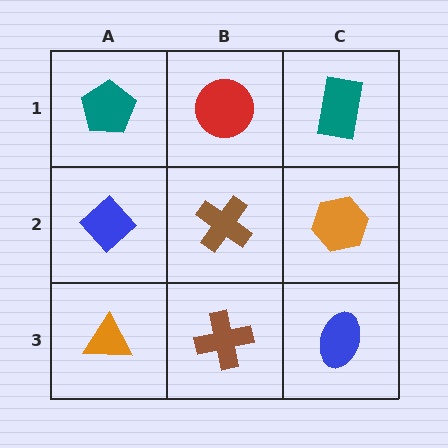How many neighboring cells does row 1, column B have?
3.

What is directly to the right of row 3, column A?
A brown cross.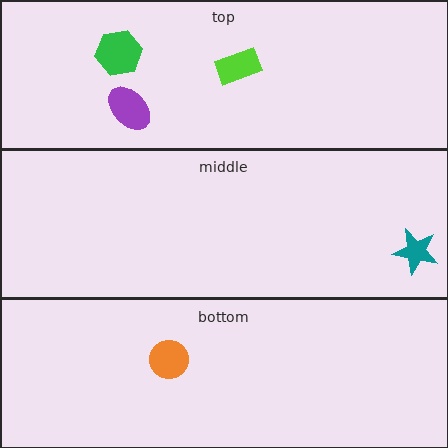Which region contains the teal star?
The middle region.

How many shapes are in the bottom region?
1.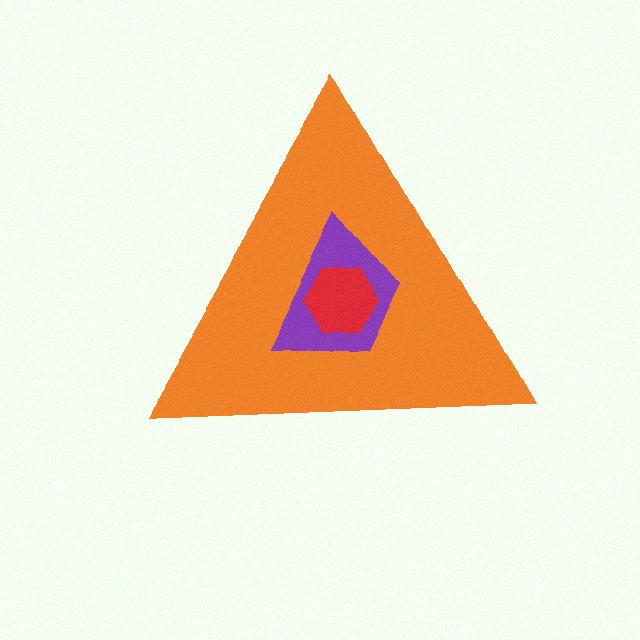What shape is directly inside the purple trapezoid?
The red hexagon.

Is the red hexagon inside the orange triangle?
Yes.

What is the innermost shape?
The red hexagon.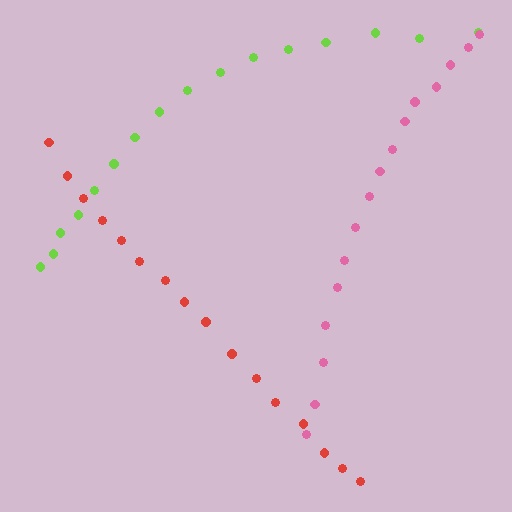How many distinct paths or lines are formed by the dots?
There are 3 distinct paths.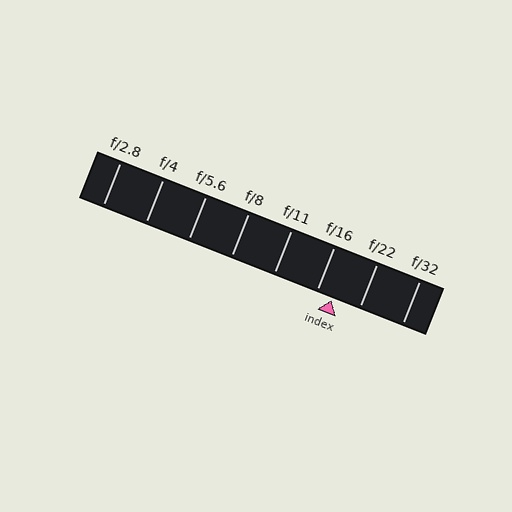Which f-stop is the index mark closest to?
The index mark is closest to f/16.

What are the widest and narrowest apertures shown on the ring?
The widest aperture shown is f/2.8 and the narrowest is f/32.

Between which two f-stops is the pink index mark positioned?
The index mark is between f/16 and f/22.